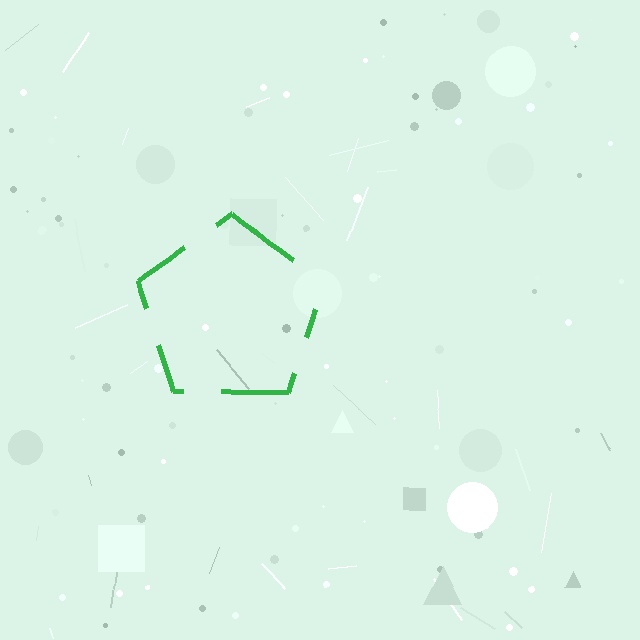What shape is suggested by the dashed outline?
The dashed outline suggests a pentagon.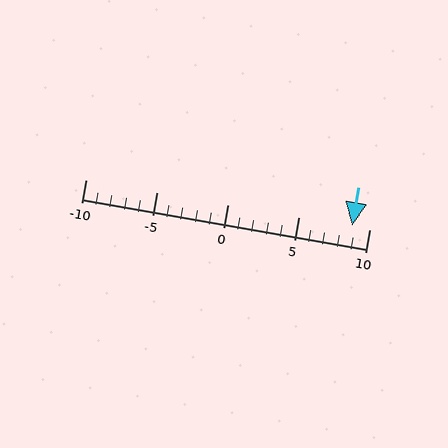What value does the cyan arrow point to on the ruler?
The cyan arrow points to approximately 9.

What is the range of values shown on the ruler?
The ruler shows values from -10 to 10.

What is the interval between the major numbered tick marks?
The major tick marks are spaced 5 units apart.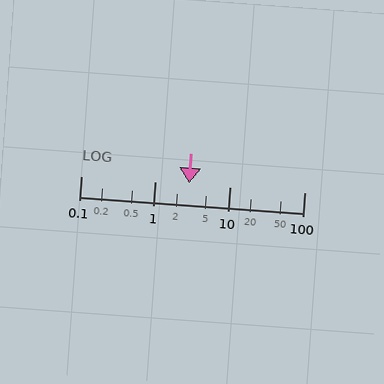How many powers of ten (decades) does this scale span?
The scale spans 3 decades, from 0.1 to 100.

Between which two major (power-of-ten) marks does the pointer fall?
The pointer is between 1 and 10.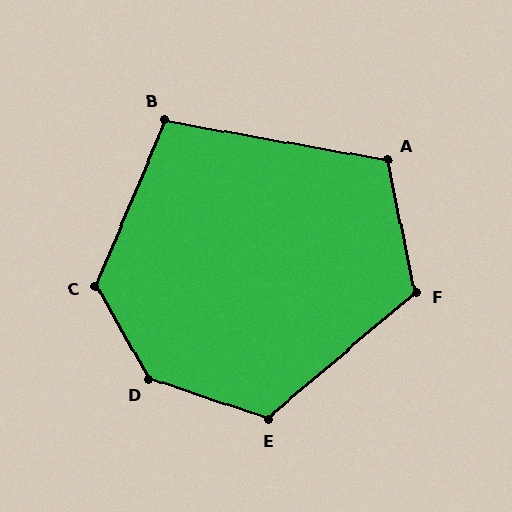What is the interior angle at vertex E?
Approximately 121 degrees (obtuse).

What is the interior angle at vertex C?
Approximately 128 degrees (obtuse).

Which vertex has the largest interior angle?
D, at approximately 138 degrees.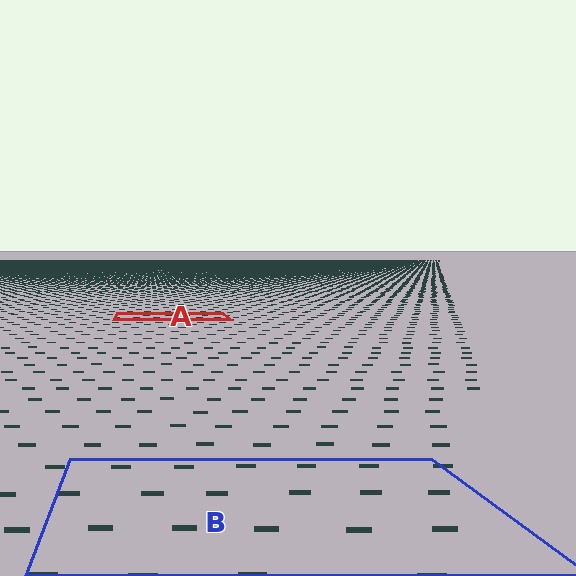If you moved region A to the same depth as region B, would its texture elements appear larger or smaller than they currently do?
They would appear larger. At a closer depth, the same texture elements are projected at a bigger on-screen size.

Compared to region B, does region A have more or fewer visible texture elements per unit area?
Region A has more texture elements per unit area — they are packed more densely because it is farther away.